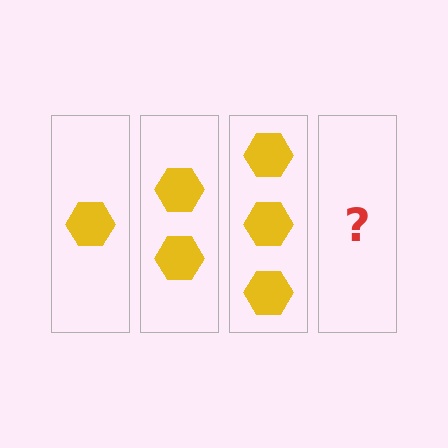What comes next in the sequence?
The next element should be 4 hexagons.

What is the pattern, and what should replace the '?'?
The pattern is that each step adds one more hexagon. The '?' should be 4 hexagons.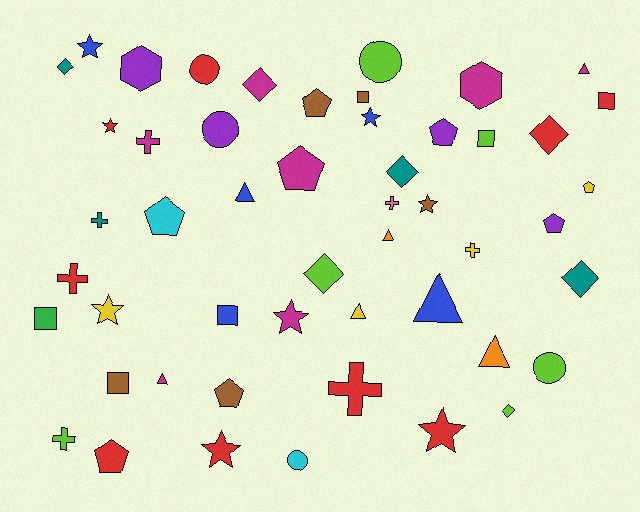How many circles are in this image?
There are 5 circles.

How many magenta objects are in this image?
There are 7 magenta objects.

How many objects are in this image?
There are 50 objects.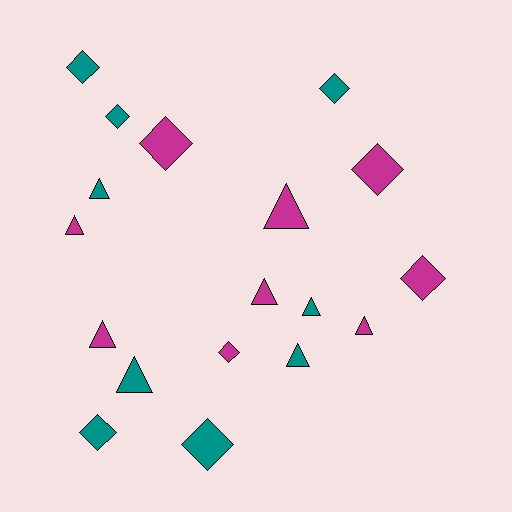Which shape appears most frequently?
Diamond, with 9 objects.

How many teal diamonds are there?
There are 5 teal diamonds.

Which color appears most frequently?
Magenta, with 9 objects.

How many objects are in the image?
There are 18 objects.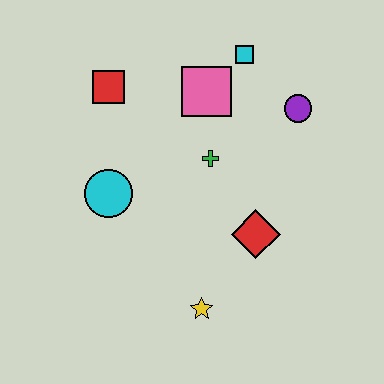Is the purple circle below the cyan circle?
No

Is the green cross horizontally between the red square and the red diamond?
Yes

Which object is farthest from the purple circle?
The yellow star is farthest from the purple circle.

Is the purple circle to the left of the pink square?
No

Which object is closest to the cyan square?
The pink square is closest to the cyan square.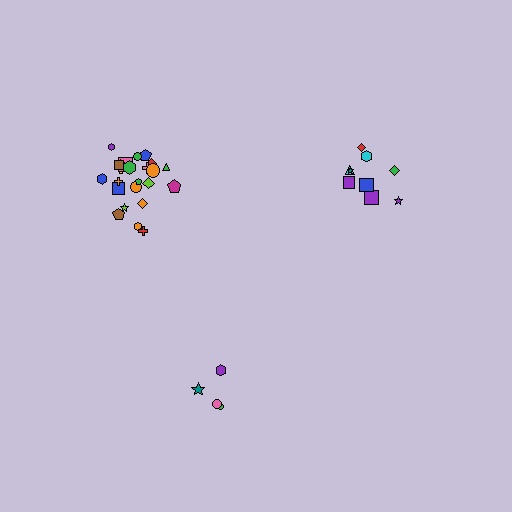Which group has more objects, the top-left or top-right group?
The top-left group.